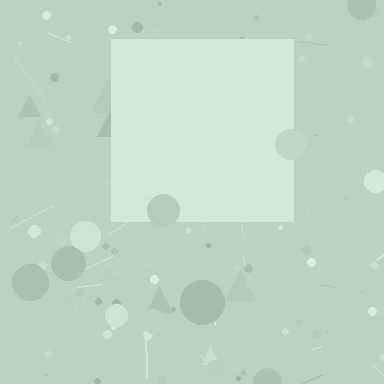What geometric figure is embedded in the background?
A square is embedded in the background.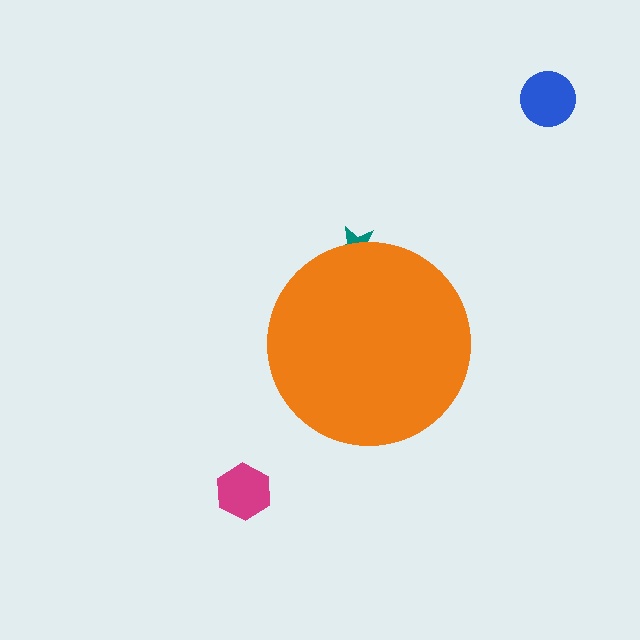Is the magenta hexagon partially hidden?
No, the magenta hexagon is fully visible.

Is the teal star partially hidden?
Yes, the teal star is partially hidden behind the orange circle.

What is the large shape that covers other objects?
An orange circle.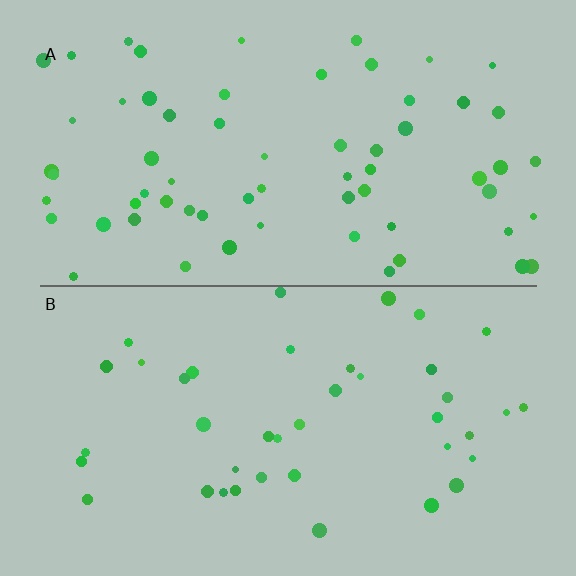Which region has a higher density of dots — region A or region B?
A (the top).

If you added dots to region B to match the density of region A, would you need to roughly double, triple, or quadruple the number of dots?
Approximately double.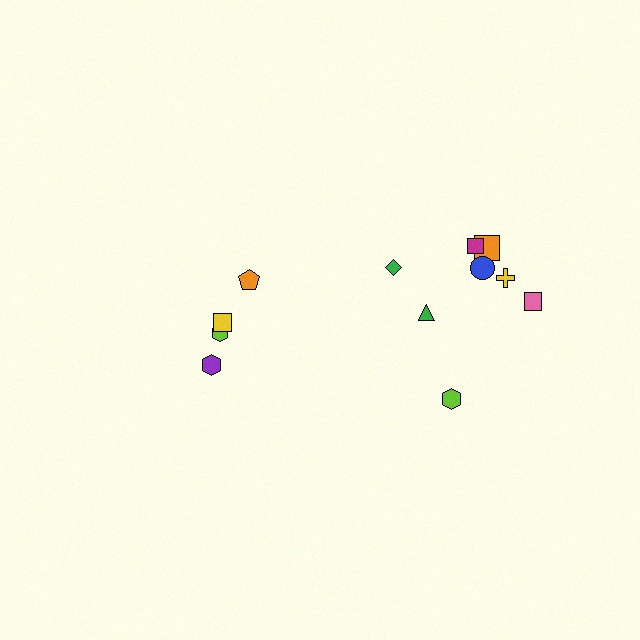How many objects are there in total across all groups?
There are 12 objects.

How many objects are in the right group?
There are 8 objects.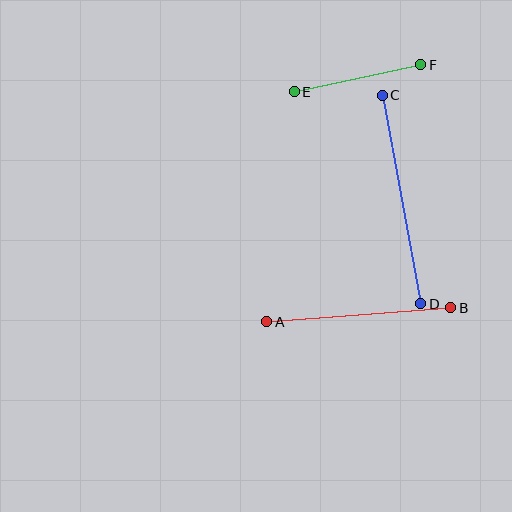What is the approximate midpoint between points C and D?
The midpoint is at approximately (401, 199) pixels.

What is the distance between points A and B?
The distance is approximately 184 pixels.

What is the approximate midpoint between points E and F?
The midpoint is at approximately (358, 78) pixels.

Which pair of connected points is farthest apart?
Points C and D are farthest apart.